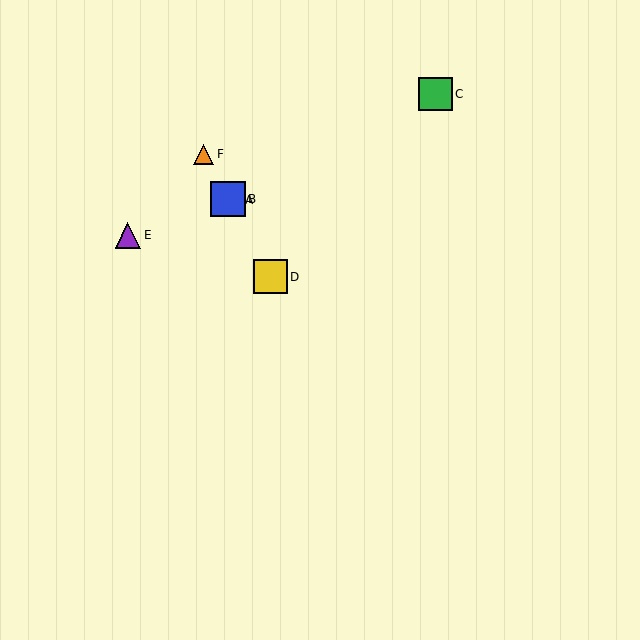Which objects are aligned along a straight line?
Objects A, B, D, F are aligned along a straight line.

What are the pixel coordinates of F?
Object F is at (204, 154).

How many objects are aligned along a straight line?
4 objects (A, B, D, F) are aligned along a straight line.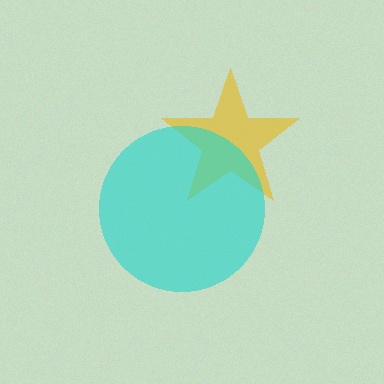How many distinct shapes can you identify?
There are 2 distinct shapes: a yellow star, a cyan circle.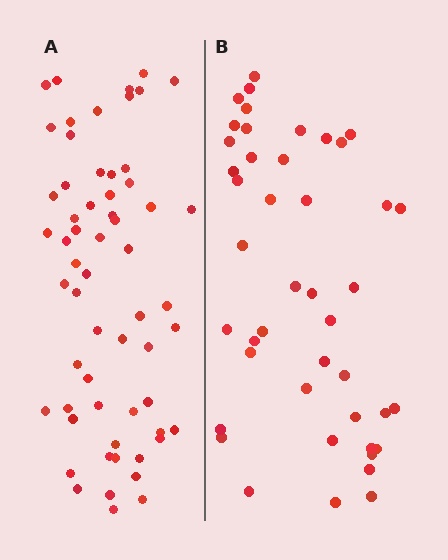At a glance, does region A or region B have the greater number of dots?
Region A (the left region) has more dots.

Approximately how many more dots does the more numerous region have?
Region A has approximately 15 more dots than region B.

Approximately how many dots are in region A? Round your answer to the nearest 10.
About 60 dots.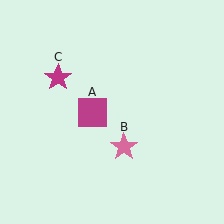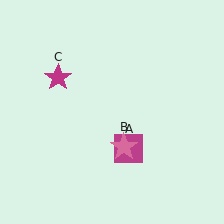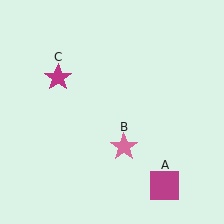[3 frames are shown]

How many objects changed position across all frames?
1 object changed position: magenta square (object A).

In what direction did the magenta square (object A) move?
The magenta square (object A) moved down and to the right.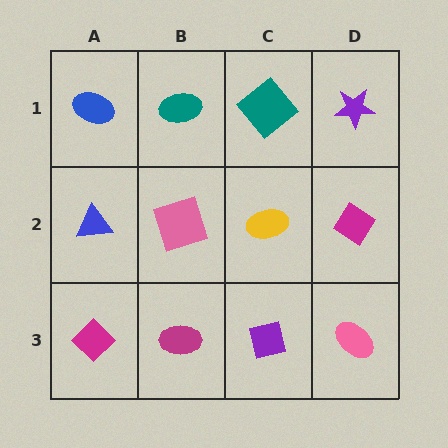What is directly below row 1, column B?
A pink square.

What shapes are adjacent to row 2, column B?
A teal ellipse (row 1, column B), a magenta ellipse (row 3, column B), a blue triangle (row 2, column A), a yellow ellipse (row 2, column C).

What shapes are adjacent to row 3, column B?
A pink square (row 2, column B), a magenta diamond (row 3, column A), a purple square (row 3, column C).